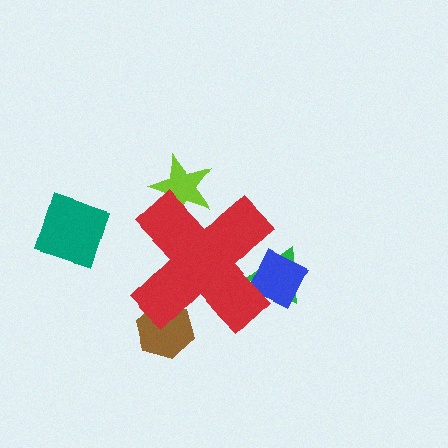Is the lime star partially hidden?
Yes, the lime star is partially hidden behind the red cross.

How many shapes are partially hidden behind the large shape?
4 shapes are partially hidden.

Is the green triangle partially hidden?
Yes, the green triangle is partially hidden behind the red cross.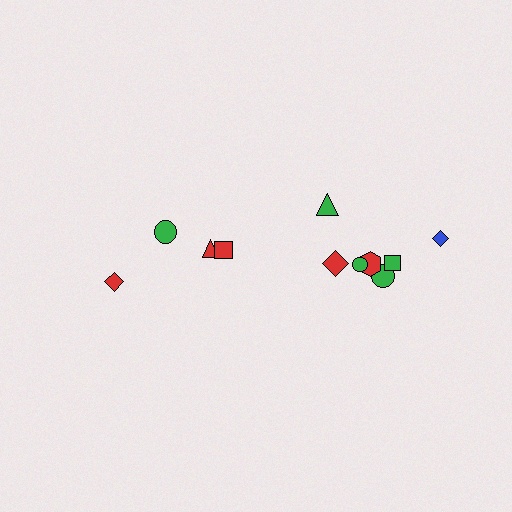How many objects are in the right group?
There are 7 objects.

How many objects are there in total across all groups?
There are 11 objects.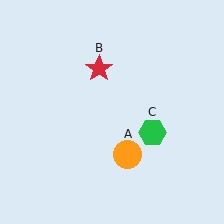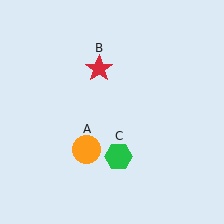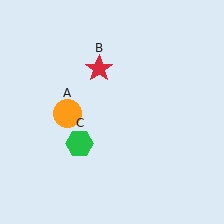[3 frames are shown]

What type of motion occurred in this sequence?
The orange circle (object A), green hexagon (object C) rotated clockwise around the center of the scene.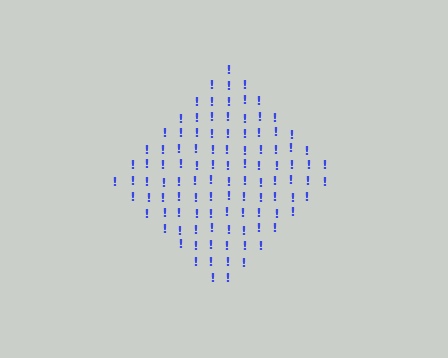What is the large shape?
The large shape is a diamond.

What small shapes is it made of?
It is made of small exclamation marks.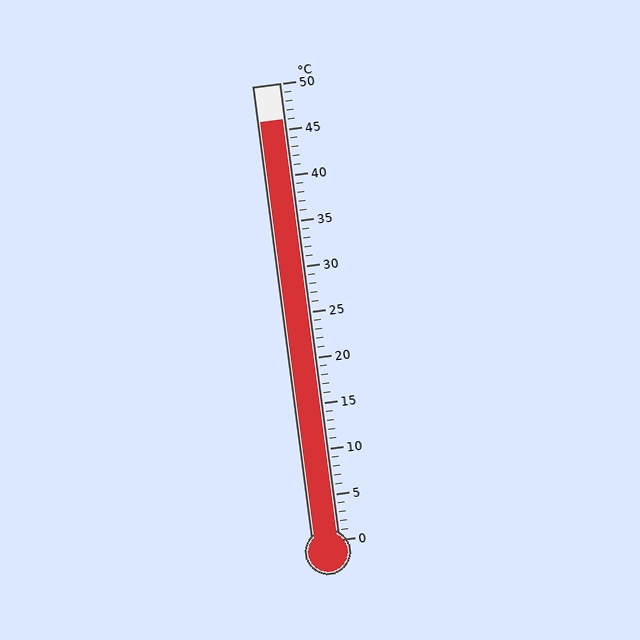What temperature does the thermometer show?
The thermometer shows approximately 46°C.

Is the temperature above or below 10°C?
The temperature is above 10°C.